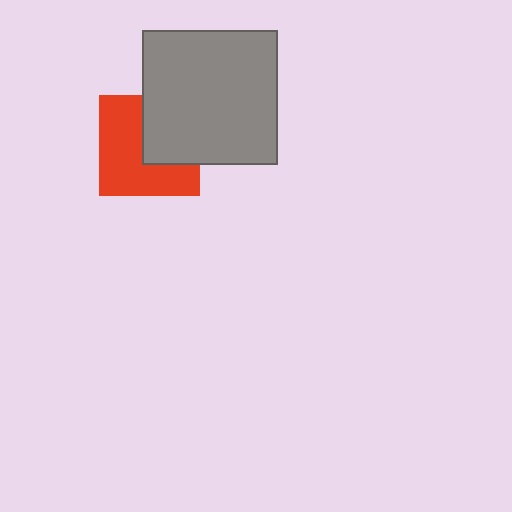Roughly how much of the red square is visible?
About half of it is visible (roughly 59%).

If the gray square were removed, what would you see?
You would see the complete red square.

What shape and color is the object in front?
The object in front is a gray square.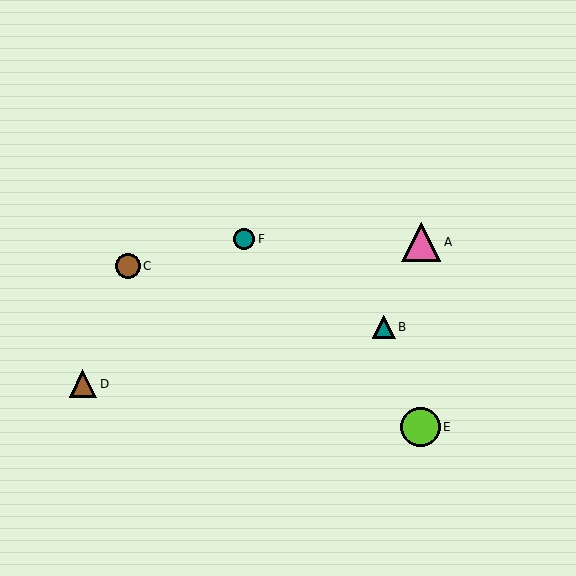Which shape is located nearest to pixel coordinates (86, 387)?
The brown triangle (labeled D) at (83, 384) is nearest to that location.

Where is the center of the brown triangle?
The center of the brown triangle is at (83, 384).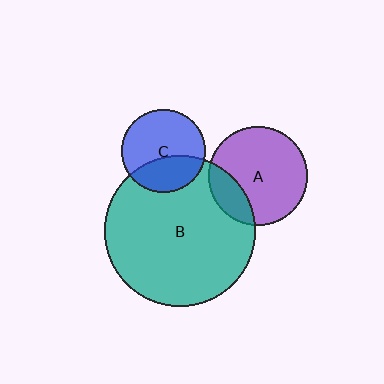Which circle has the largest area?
Circle B (teal).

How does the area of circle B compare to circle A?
Approximately 2.3 times.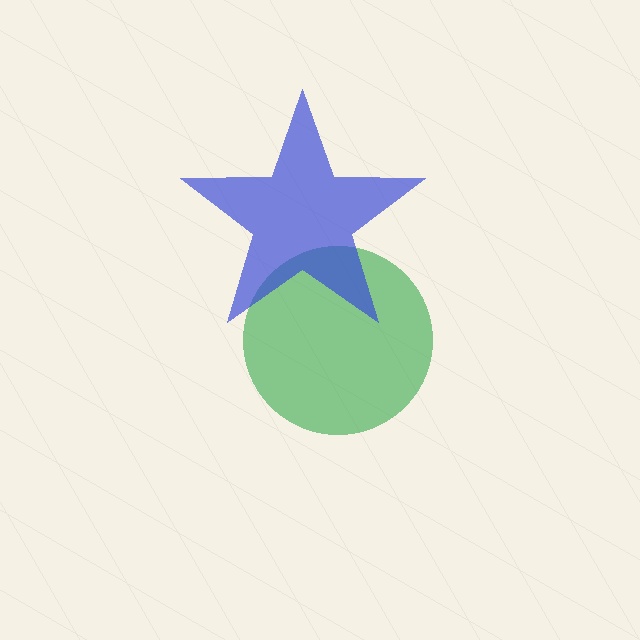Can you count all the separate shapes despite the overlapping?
Yes, there are 2 separate shapes.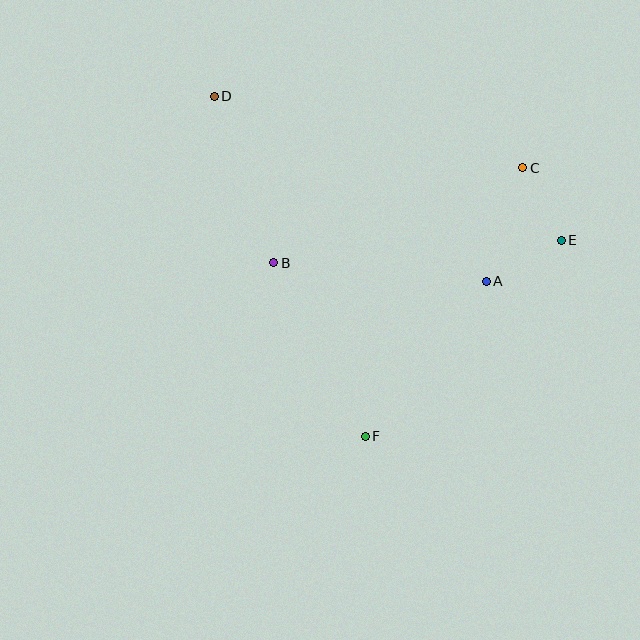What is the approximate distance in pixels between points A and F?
The distance between A and F is approximately 196 pixels.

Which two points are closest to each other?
Points C and E are closest to each other.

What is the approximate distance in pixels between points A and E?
The distance between A and E is approximately 86 pixels.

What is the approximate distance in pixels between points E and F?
The distance between E and F is approximately 277 pixels.